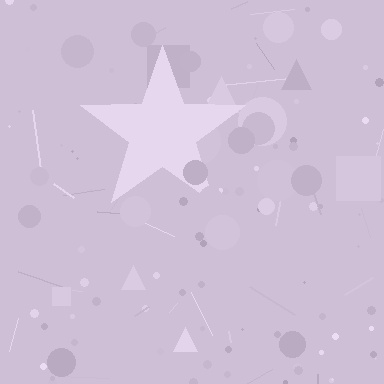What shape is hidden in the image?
A star is hidden in the image.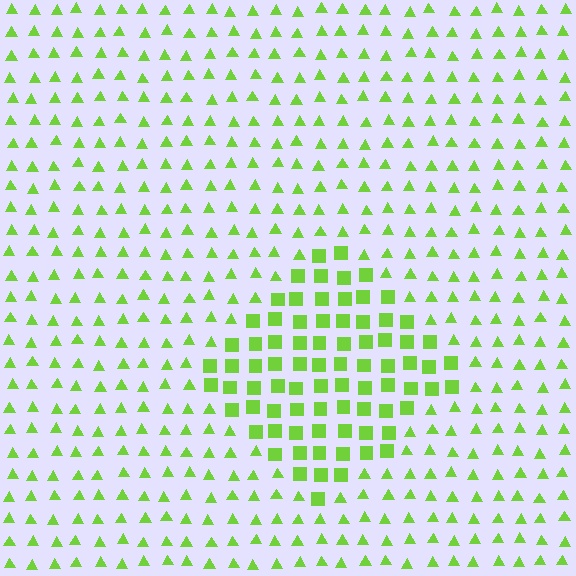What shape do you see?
I see a diamond.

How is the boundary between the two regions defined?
The boundary is defined by a change in element shape: squares inside vs. triangles outside. All elements share the same color and spacing.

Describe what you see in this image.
The image is filled with small lime elements arranged in a uniform grid. A diamond-shaped region contains squares, while the surrounding area contains triangles. The boundary is defined purely by the change in element shape.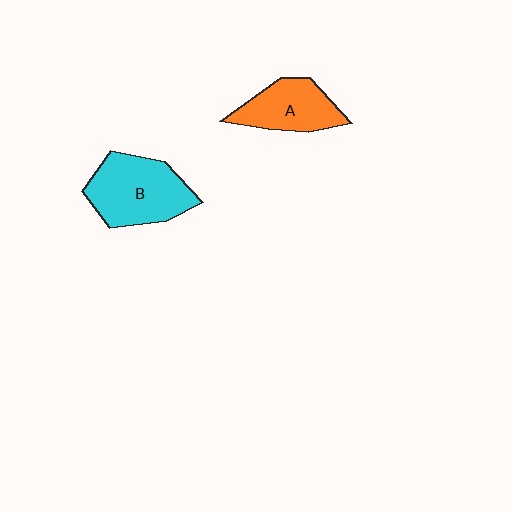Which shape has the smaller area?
Shape A (orange).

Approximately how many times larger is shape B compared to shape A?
Approximately 1.4 times.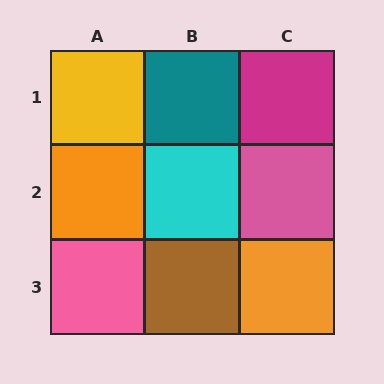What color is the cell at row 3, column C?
Orange.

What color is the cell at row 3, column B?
Brown.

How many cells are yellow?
1 cell is yellow.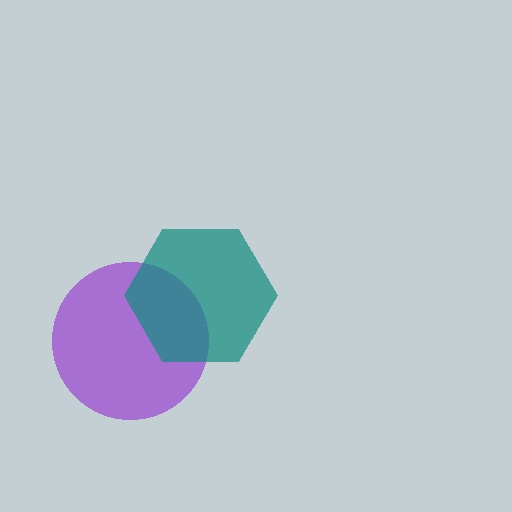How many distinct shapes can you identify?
There are 2 distinct shapes: a purple circle, a teal hexagon.